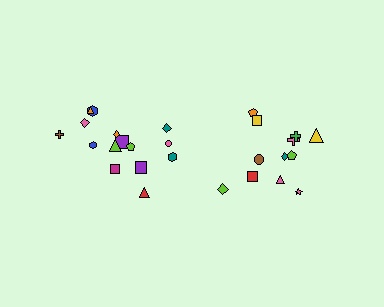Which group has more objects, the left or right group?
The left group.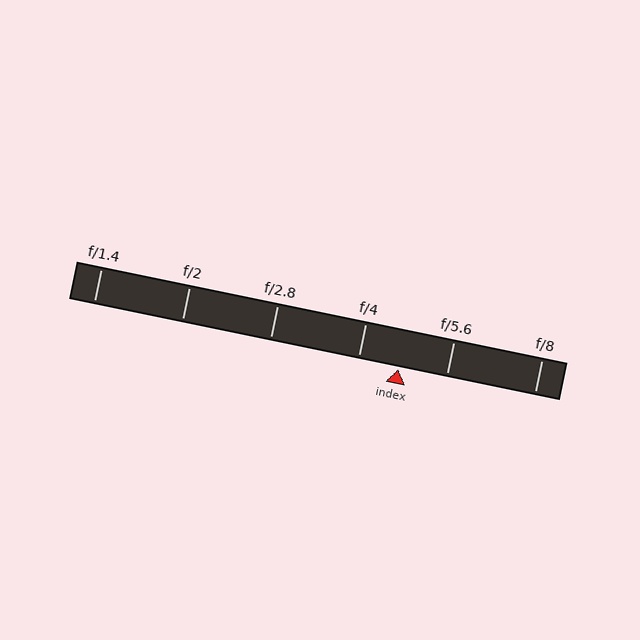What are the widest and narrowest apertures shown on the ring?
The widest aperture shown is f/1.4 and the narrowest is f/8.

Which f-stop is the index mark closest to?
The index mark is closest to f/4.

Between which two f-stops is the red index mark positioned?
The index mark is between f/4 and f/5.6.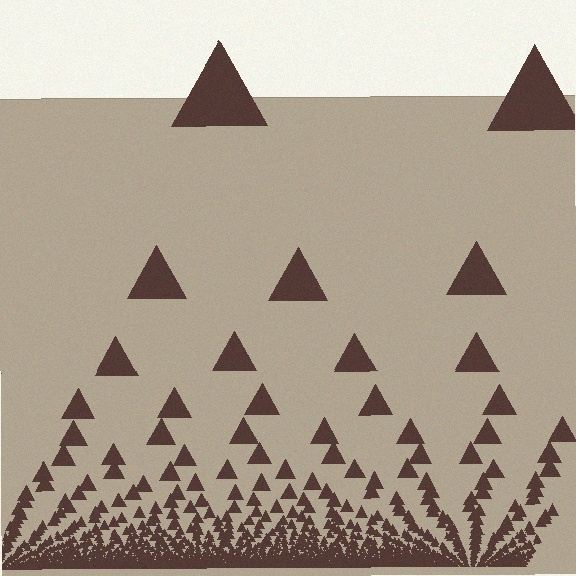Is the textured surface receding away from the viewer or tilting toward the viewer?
The surface appears to tilt toward the viewer. Texture elements get larger and sparser toward the top.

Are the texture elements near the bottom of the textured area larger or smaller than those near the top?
Smaller. The gradient is inverted — elements near the bottom are smaller and denser.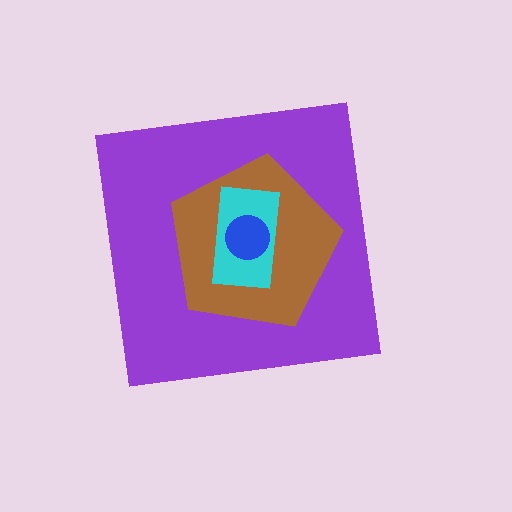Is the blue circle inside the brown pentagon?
Yes.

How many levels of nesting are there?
4.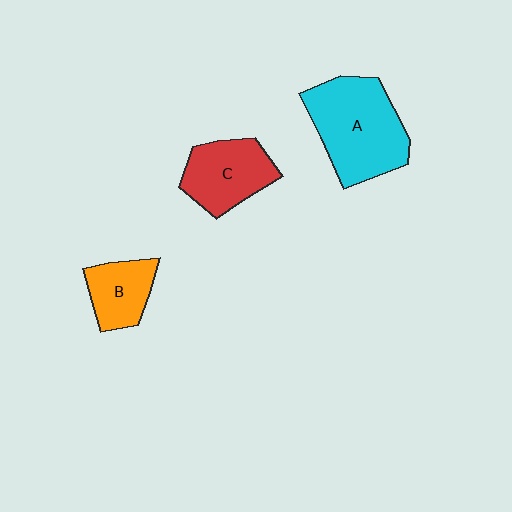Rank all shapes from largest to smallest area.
From largest to smallest: A (cyan), C (red), B (orange).